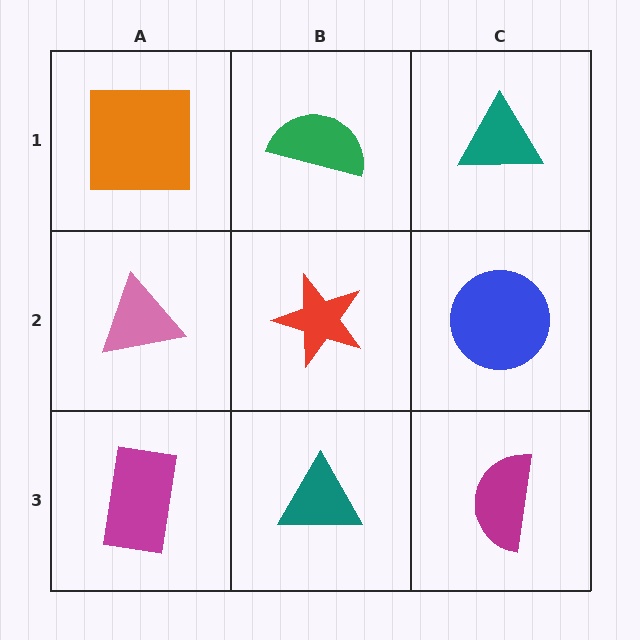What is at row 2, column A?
A pink triangle.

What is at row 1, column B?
A green semicircle.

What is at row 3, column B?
A teal triangle.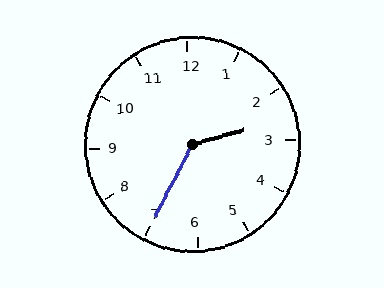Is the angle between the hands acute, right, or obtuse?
It is obtuse.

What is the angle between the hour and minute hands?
Approximately 132 degrees.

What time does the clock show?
2:35.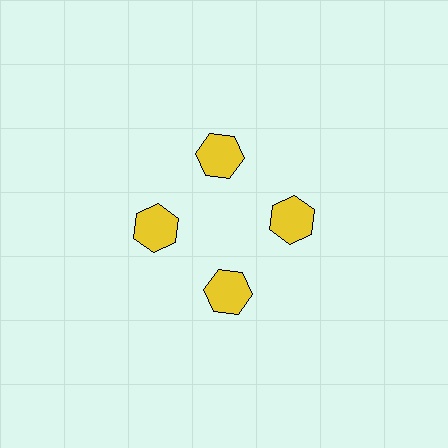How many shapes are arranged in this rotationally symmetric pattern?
There are 4 shapes, arranged in 4 groups of 1.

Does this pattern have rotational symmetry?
Yes, this pattern has 4-fold rotational symmetry. It looks the same after rotating 90 degrees around the center.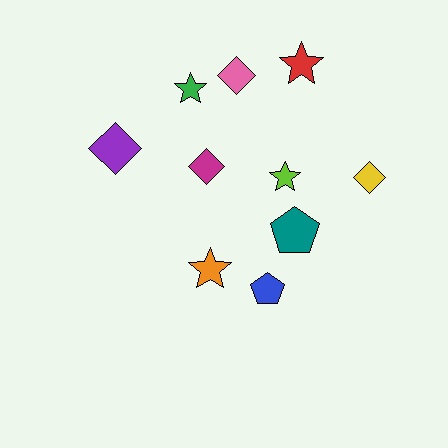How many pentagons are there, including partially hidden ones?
There are 2 pentagons.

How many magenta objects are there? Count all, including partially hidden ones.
There is 1 magenta object.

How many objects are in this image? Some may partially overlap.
There are 10 objects.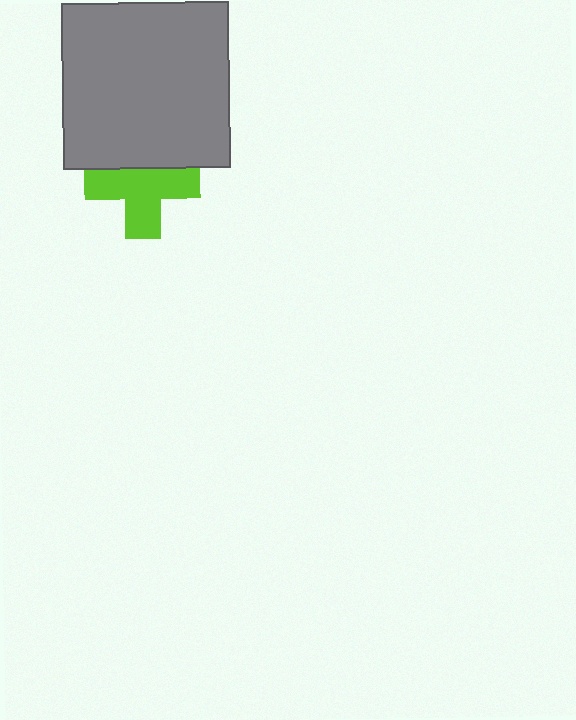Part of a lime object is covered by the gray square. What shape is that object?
It is a cross.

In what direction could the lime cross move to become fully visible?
The lime cross could move down. That would shift it out from behind the gray square entirely.